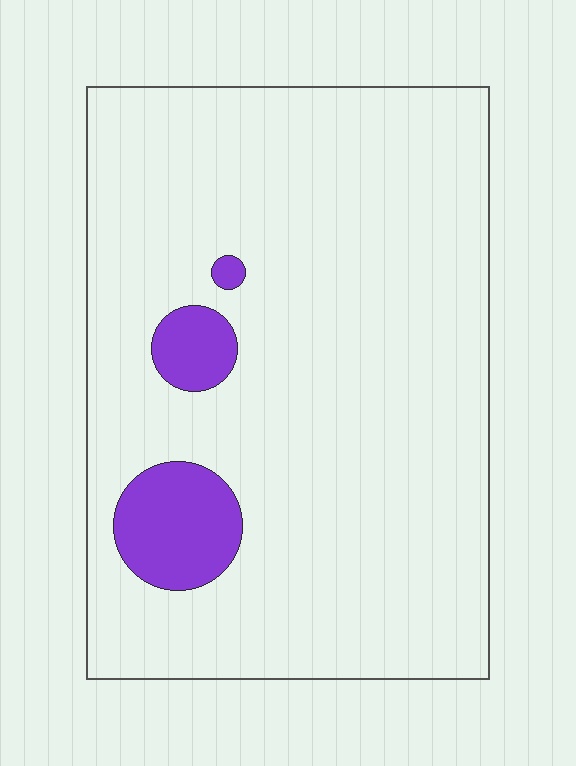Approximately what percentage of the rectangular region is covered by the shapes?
Approximately 10%.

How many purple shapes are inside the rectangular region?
3.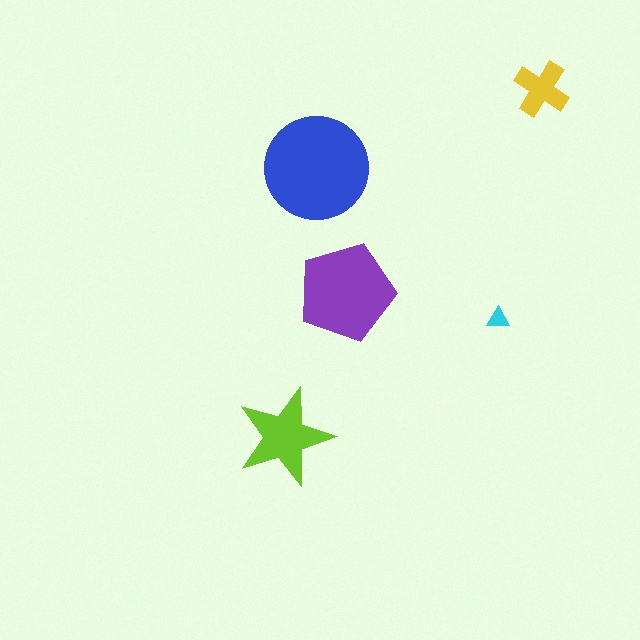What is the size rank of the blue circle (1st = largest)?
1st.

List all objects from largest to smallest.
The blue circle, the purple pentagon, the lime star, the yellow cross, the cyan triangle.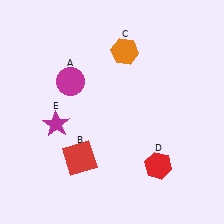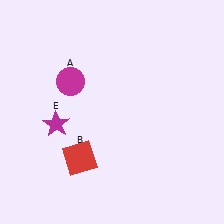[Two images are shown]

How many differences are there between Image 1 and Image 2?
There are 2 differences between the two images.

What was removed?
The orange hexagon (C), the red hexagon (D) were removed in Image 2.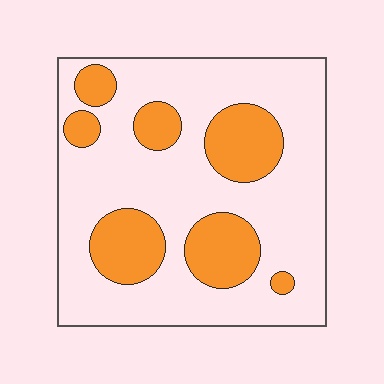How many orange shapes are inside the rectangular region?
7.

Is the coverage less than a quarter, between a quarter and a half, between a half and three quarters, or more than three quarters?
Between a quarter and a half.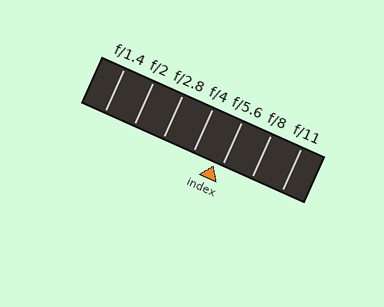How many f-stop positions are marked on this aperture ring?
There are 7 f-stop positions marked.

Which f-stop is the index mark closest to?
The index mark is closest to f/5.6.